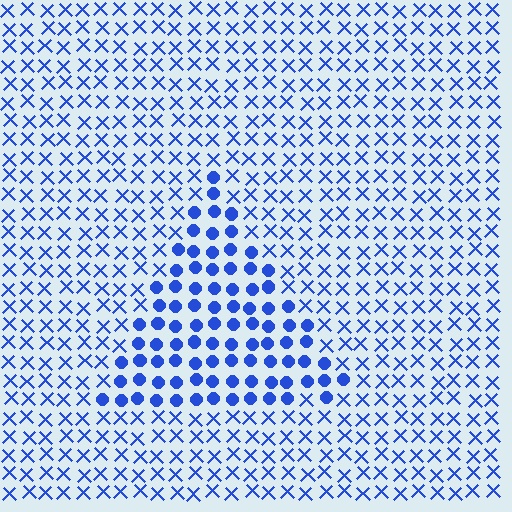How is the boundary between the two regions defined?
The boundary is defined by a change in element shape: circles inside vs. X marks outside. All elements share the same color and spacing.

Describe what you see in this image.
The image is filled with small blue elements arranged in a uniform grid. A triangle-shaped region contains circles, while the surrounding area contains X marks. The boundary is defined purely by the change in element shape.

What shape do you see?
I see a triangle.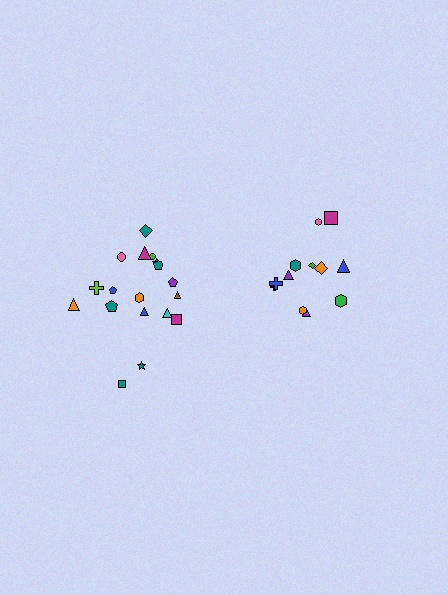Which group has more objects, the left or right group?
The left group.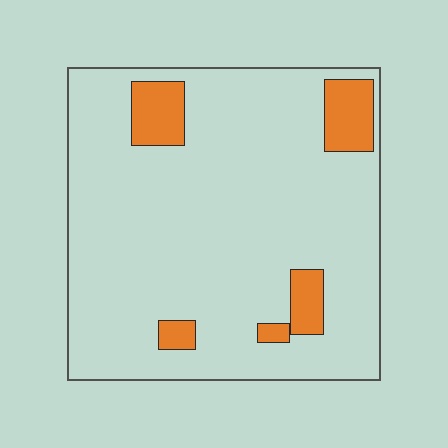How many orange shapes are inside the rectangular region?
5.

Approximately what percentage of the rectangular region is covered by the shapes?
Approximately 10%.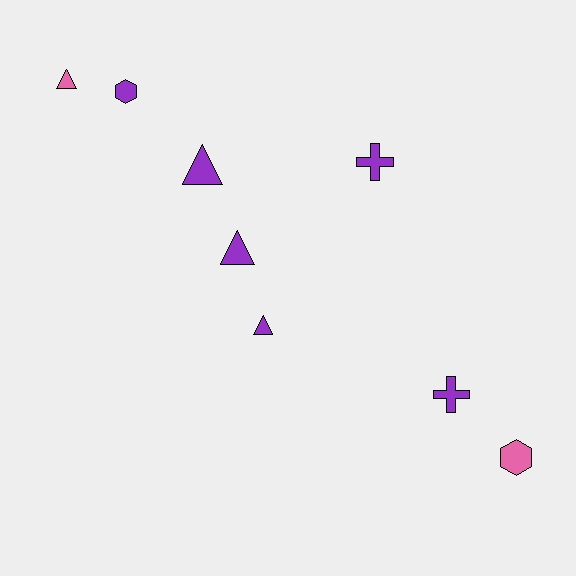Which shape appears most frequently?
Triangle, with 4 objects.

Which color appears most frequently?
Purple, with 6 objects.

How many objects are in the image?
There are 8 objects.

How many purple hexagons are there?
There is 1 purple hexagon.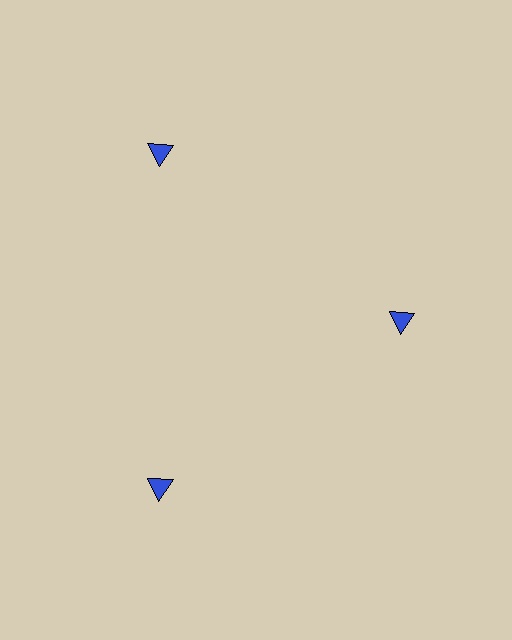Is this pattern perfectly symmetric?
No. The 3 blue triangles are arranged in a ring, but one element near the 3 o'clock position is pulled inward toward the center, breaking the 3-fold rotational symmetry.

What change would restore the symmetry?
The symmetry would be restored by moving it outward, back onto the ring so that all 3 triangles sit at equal angles and equal distance from the center.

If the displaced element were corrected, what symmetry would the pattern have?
It would have 3-fold rotational symmetry — the pattern would map onto itself every 120 degrees.